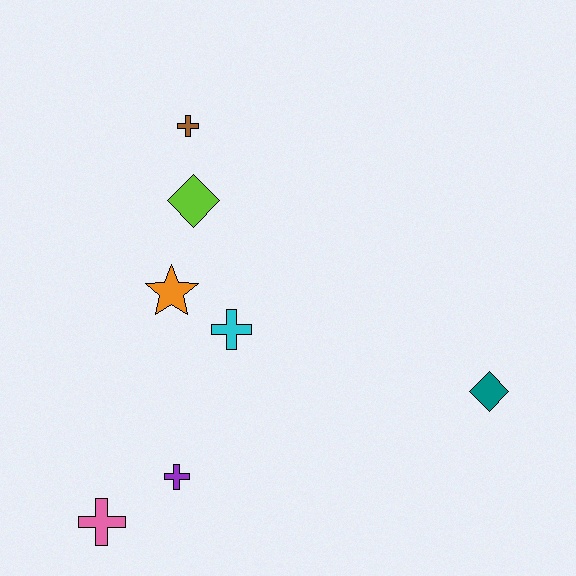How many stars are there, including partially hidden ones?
There is 1 star.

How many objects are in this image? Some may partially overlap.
There are 7 objects.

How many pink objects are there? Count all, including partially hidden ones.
There is 1 pink object.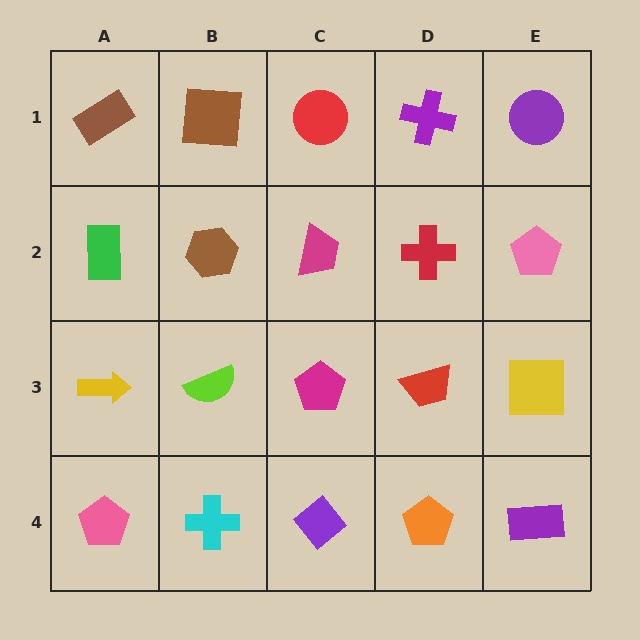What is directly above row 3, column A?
A green rectangle.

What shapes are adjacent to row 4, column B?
A lime semicircle (row 3, column B), a pink pentagon (row 4, column A), a purple diamond (row 4, column C).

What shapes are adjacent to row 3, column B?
A brown hexagon (row 2, column B), a cyan cross (row 4, column B), a yellow arrow (row 3, column A), a magenta pentagon (row 3, column C).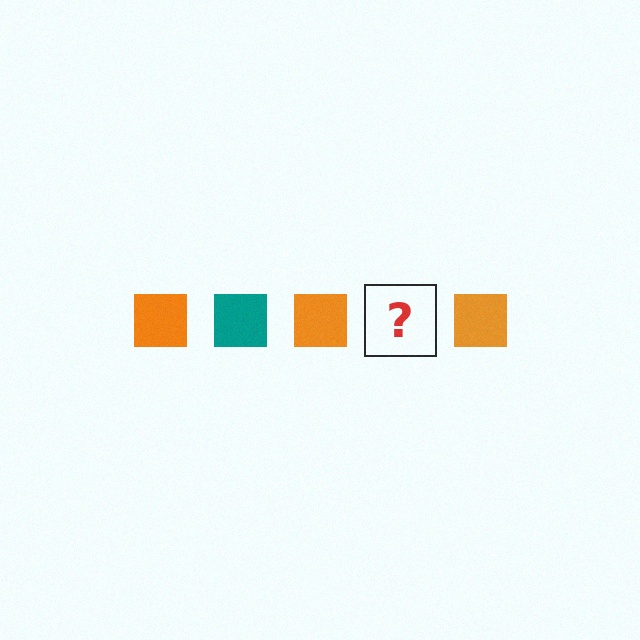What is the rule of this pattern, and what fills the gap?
The rule is that the pattern cycles through orange, teal squares. The gap should be filled with a teal square.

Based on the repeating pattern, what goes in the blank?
The blank should be a teal square.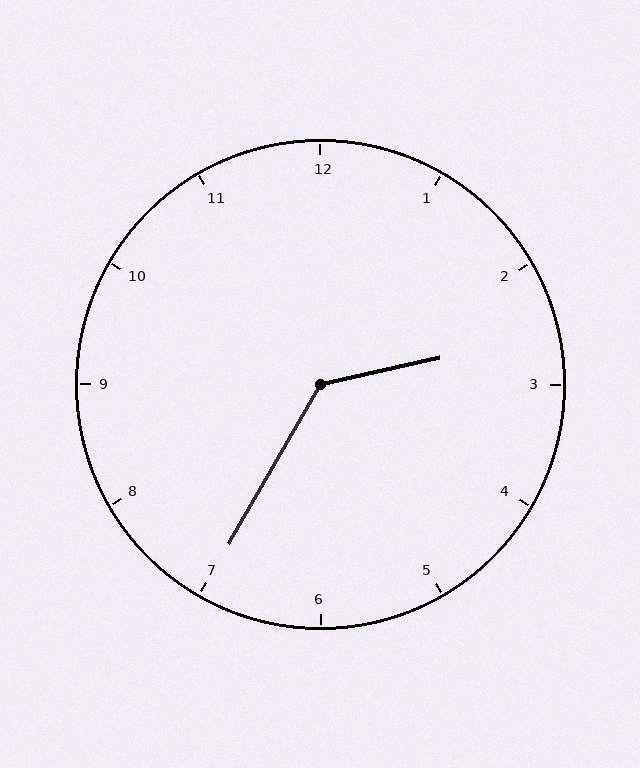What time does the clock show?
2:35.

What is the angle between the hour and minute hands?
Approximately 132 degrees.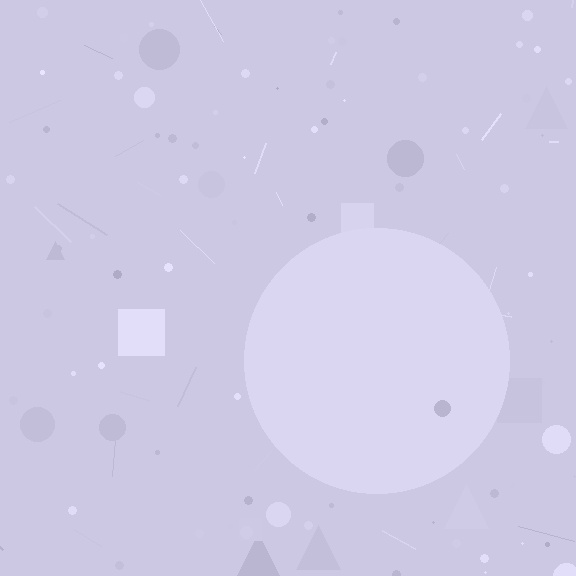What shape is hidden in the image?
A circle is hidden in the image.